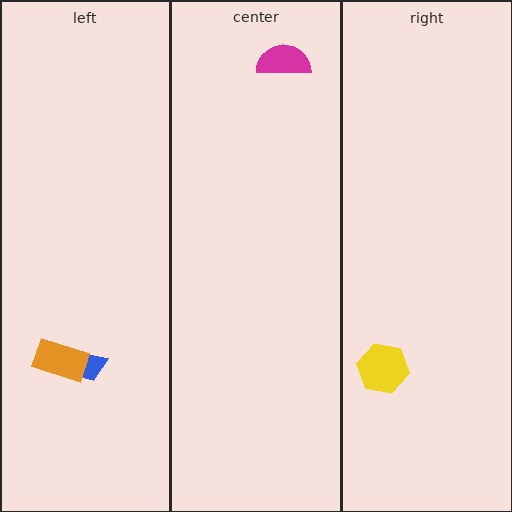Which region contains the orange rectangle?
The left region.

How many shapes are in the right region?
1.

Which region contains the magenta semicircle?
The center region.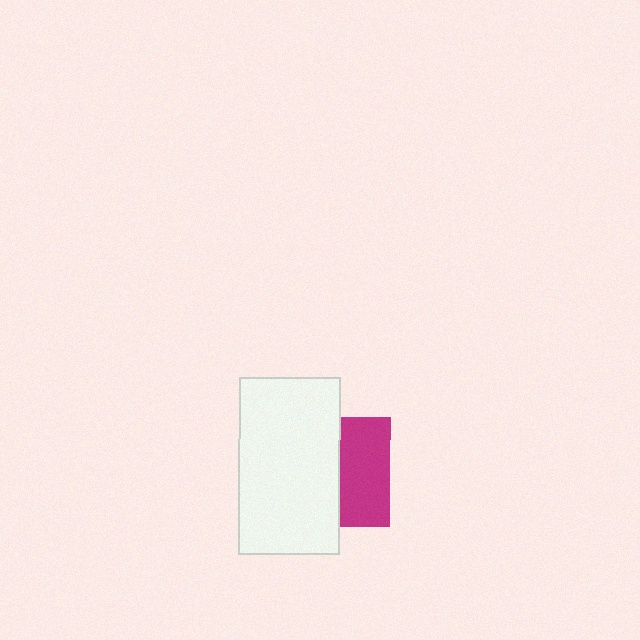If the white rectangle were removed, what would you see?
You would see the complete magenta square.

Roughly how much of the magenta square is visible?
About half of it is visible (roughly 45%).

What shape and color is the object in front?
The object in front is a white rectangle.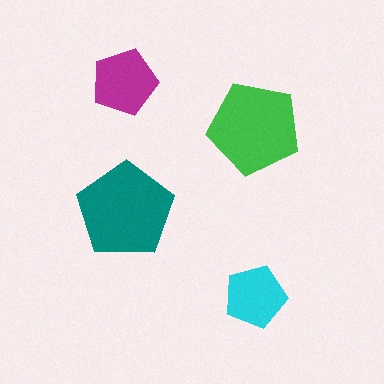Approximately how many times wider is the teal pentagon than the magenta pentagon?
About 1.5 times wider.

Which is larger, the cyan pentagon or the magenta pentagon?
The magenta one.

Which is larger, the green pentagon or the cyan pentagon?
The green one.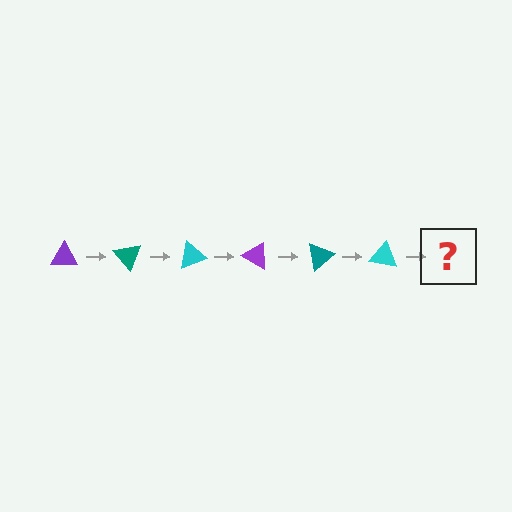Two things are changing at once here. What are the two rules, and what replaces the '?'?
The two rules are that it rotates 50 degrees each step and the color cycles through purple, teal, and cyan. The '?' should be a purple triangle, rotated 300 degrees from the start.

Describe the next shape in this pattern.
It should be a purple triangle, rotated 300 degrees from the start.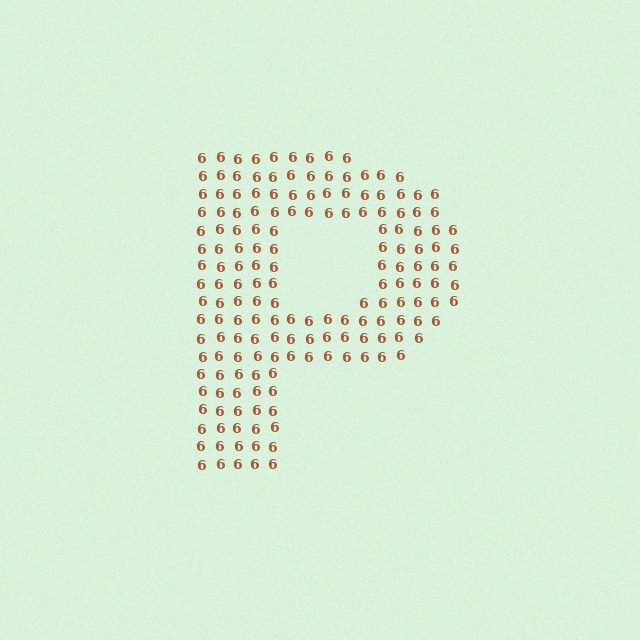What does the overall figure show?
The overall figure shows the letter P.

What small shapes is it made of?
It is made of small digit 6's.